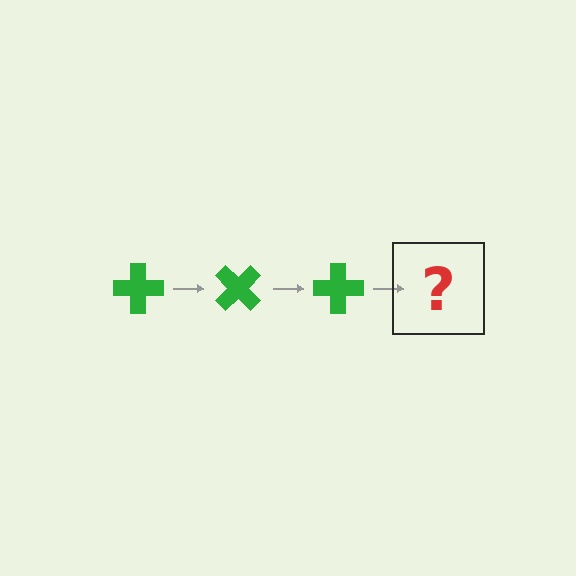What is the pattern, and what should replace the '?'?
The pattern is that the cross rotates 45 degrees each step. The '?' should be a green cross rotated 135 degrees.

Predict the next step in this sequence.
The next step is a green cross rotated 135 degrees.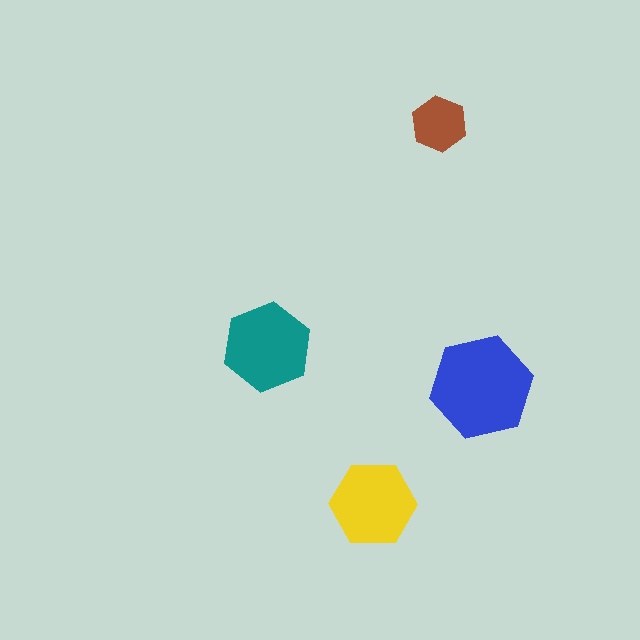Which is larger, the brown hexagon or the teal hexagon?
The teal one.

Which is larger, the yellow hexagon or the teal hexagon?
The teal one.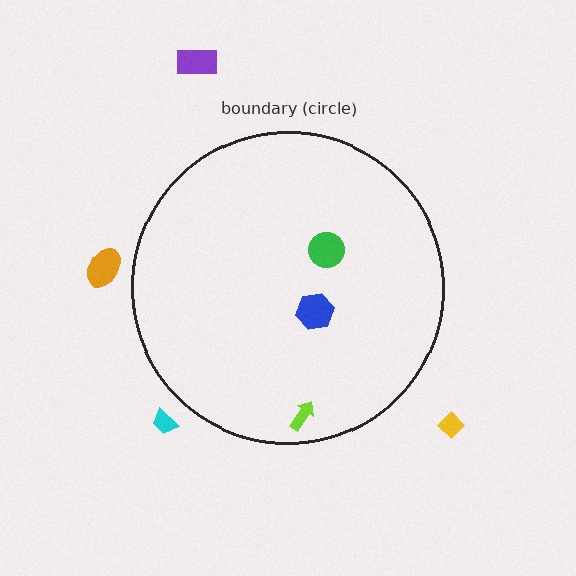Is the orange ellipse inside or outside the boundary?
Outside.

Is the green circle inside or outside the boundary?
Inside.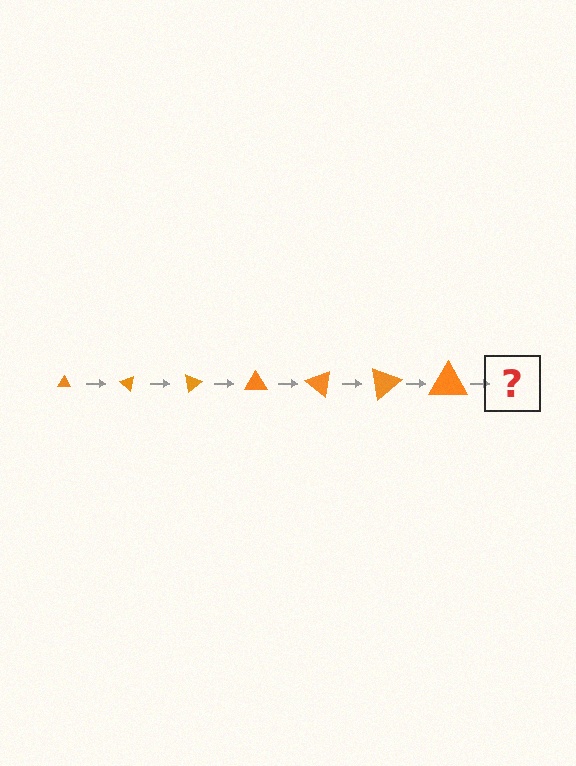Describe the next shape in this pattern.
It should be a triangle, larger than the previous one and rotated 280 degrees from the start.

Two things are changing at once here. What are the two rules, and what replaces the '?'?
The two rules are that the triangle grows larger each step and it rotates 40 degrees each step. The '?' should be a triangle, larger than the previous one and rotated 280 degrees from the start.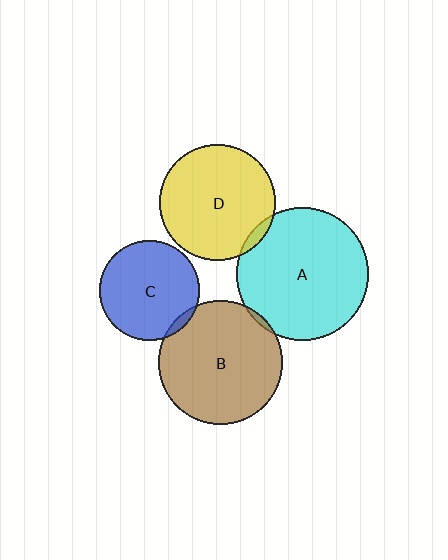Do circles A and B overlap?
Yes.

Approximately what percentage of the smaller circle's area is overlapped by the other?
Approximately 5%.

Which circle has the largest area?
Circle A (cyan).